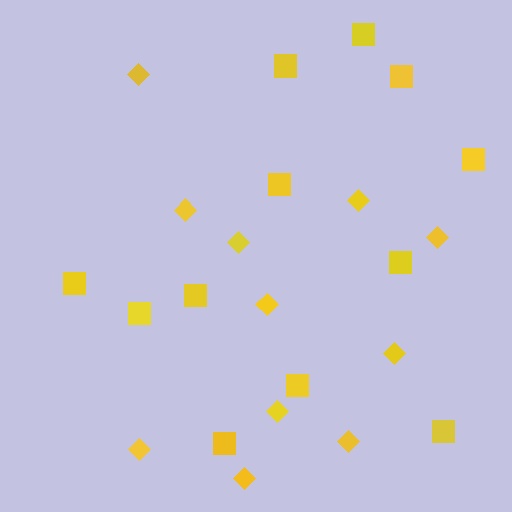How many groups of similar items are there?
There are 2 groups: one group of squares (12) and one group of diamonds (11).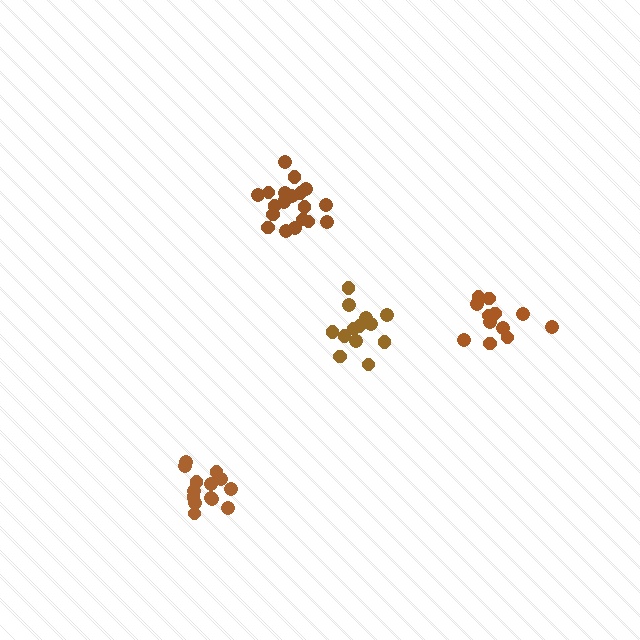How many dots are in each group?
Group 1: 13 dots, Group 2: 19 dots, Group 3: 14 dots, Group 4: 13 dots (59 total).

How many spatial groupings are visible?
There are 4 spatial groupings.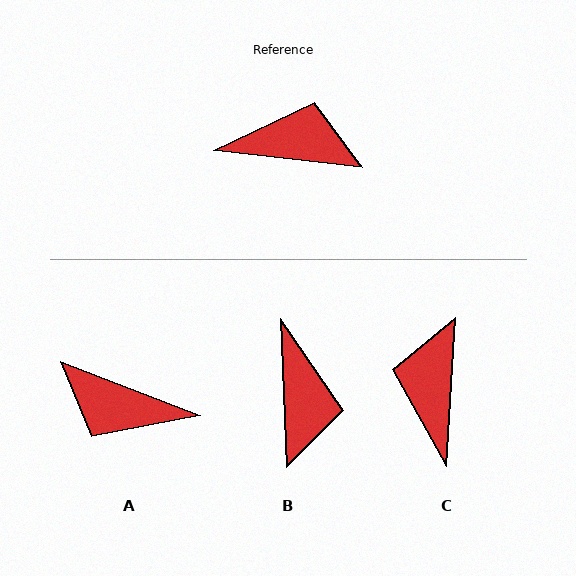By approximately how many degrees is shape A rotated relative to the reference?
Approximately 166 degrees counter-clockwise.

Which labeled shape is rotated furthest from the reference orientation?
A, about 166 degrees away.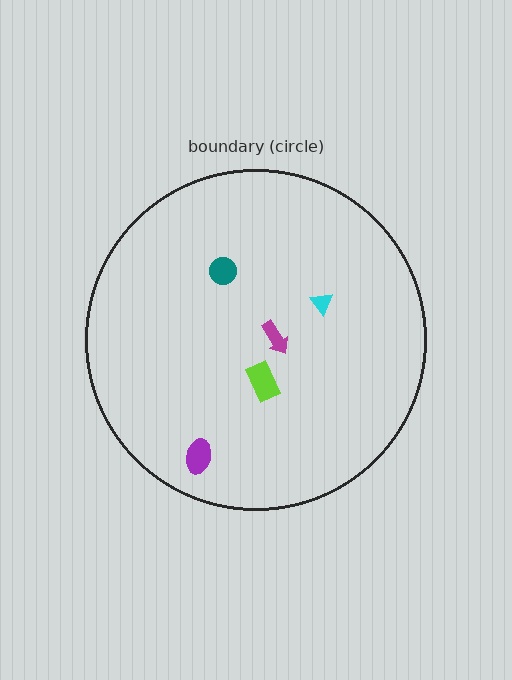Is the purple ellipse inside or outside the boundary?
Inside.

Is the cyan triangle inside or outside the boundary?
Inside.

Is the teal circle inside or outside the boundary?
Inside.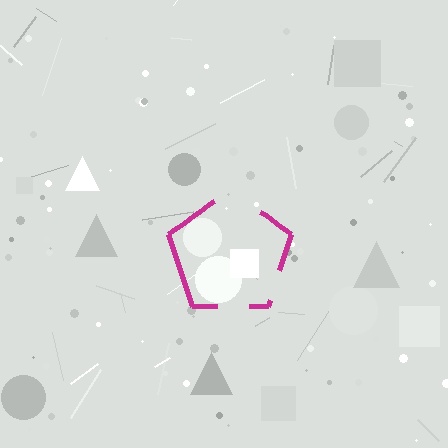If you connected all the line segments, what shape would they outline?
They would outline a pentagon.